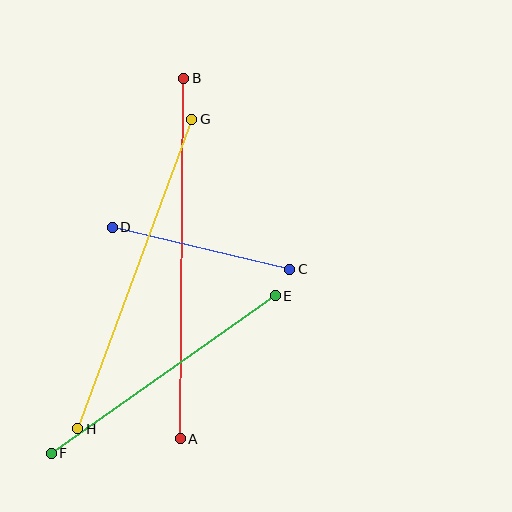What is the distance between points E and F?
The distance is approximately 274 pixels.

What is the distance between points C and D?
The distance is approximately 182 pixels.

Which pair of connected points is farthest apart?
Points A and B are farthest apart.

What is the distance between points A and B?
The distance is approximately 360 pixels.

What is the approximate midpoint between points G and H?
The midpoint is at approximately (135, 274) pixels.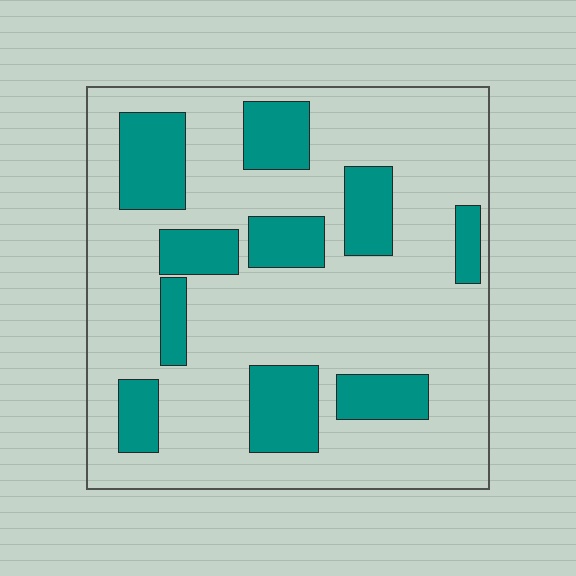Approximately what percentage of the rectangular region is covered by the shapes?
Approximately 25%.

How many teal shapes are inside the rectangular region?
10.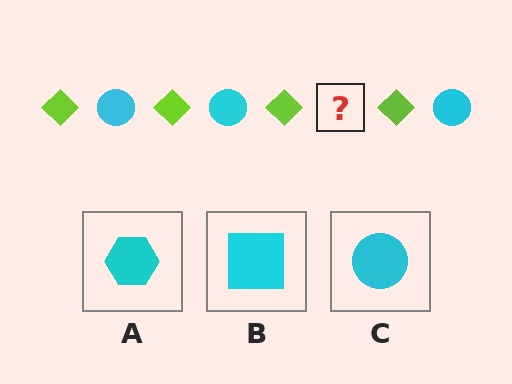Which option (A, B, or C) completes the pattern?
C.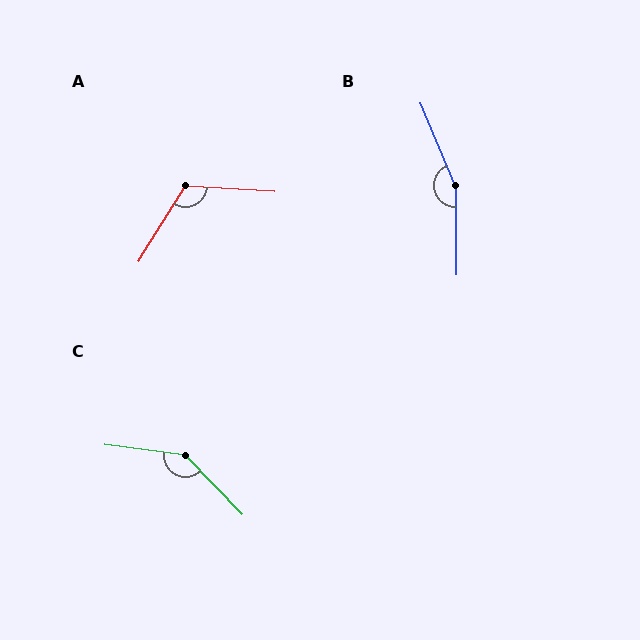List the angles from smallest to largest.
A (118°), C (142°), B (158°).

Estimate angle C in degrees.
Approximately 142 degrees.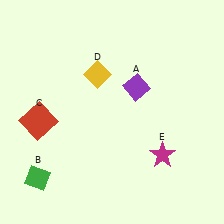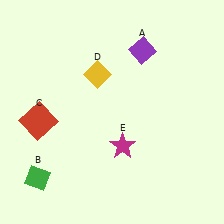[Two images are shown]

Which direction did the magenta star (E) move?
The magenta star (E) moved left.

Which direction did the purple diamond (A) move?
The purple diamond (A) moved up.